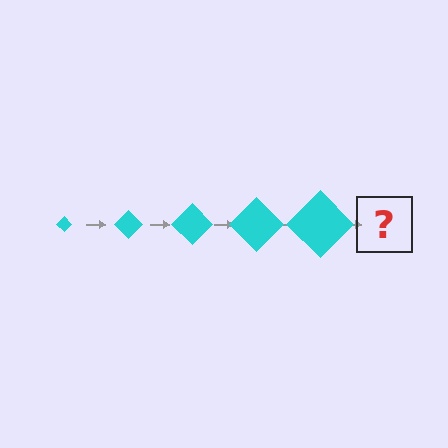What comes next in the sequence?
The next element should be a cyan diamond, larger than the previous one.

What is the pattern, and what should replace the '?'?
The pattern is that the diamond gets progressively larger each step. The '?' should be a cyan diamond, larger than the previous one.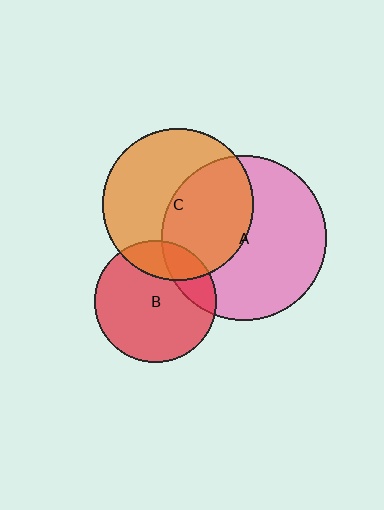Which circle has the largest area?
Circle A (pink).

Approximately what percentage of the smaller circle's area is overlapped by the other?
Approximately 20%.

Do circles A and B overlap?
Yes.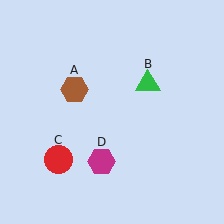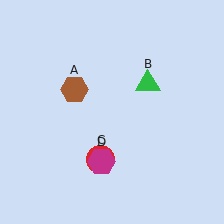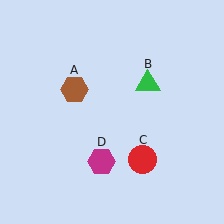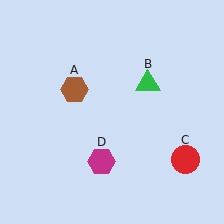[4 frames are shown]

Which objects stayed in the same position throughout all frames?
Brown hexagon (object A) and green triangle (object B) and magenta hexagon (object D) remained stationary.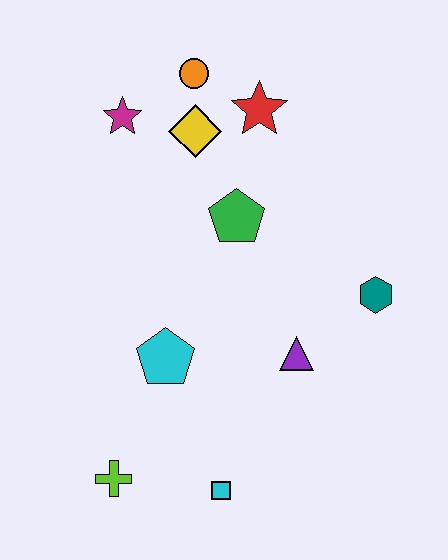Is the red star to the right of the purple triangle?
No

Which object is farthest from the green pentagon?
The lime cross is farthest from the green pentagon.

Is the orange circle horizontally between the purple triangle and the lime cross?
Yes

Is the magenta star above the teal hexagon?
Yes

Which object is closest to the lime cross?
The cyan square is closest to the lime cross.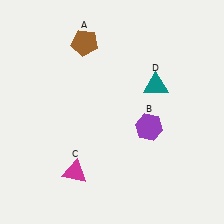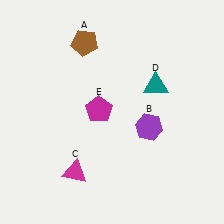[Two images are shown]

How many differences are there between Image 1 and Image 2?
There is 1 difference between the two images.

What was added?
A magenta pentagon (E) was added in Image 2.